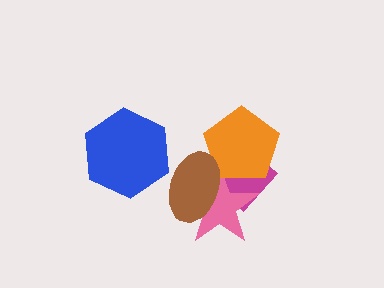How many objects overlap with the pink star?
3 objects overlap with the pink star.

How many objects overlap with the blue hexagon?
0 objects overlap with the blue hexagon.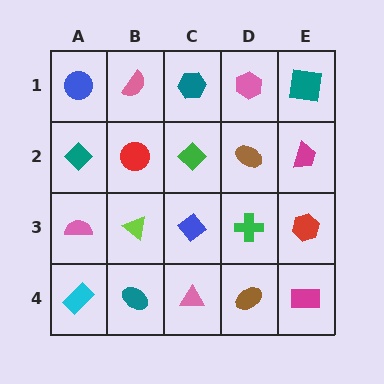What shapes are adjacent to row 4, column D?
A green cross (row 3, column D), a pink triangle (row 4, column C), a magenta rectangle (row 4, column E).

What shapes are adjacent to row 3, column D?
A brown ellipse (row 2, column D), a brown ellipse (row 4, column D), a blue diamond (row 3, column C), a red hexagon (row 3, column E).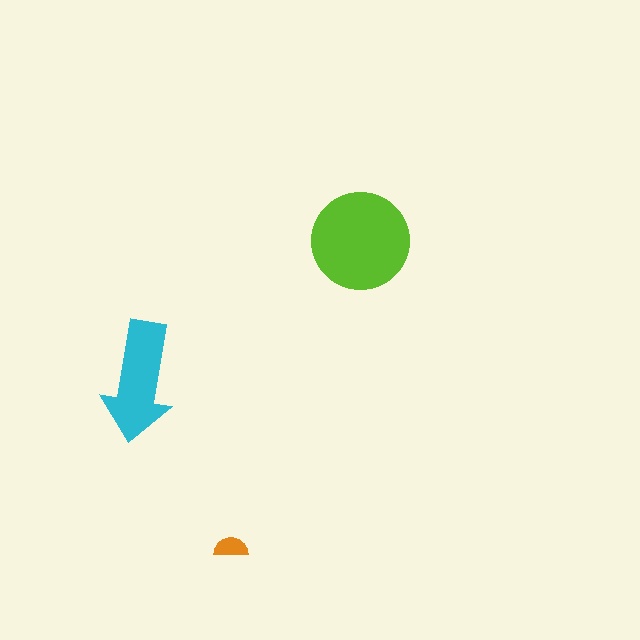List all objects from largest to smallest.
The lime circle, the cyan arrow, the orange semicircle.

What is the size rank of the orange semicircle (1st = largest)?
3rd.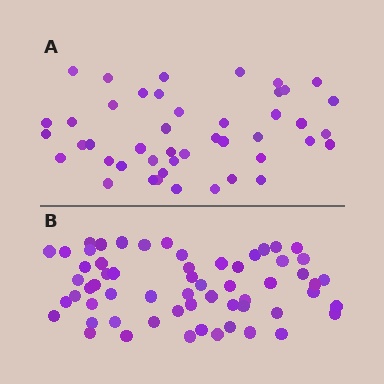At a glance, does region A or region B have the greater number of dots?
Region B (the bottom region) has more dots.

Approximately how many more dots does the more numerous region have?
Region B has approximately 15 more dots than region A.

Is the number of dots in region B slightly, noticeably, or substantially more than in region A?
Region B has noticeably more, but not dramatically so. The ratio is roughly 1.3 to 1.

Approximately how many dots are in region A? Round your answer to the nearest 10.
About 40 dots. (The exact count is 45, which rounds to 40.)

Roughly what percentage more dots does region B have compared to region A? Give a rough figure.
About 35% more.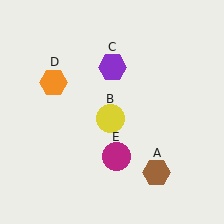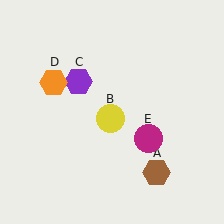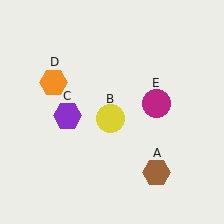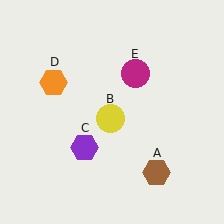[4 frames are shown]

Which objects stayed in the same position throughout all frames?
Brown hexagon (object A) and yellow circle (object B) and orange hexagon (object D) remained stationary.